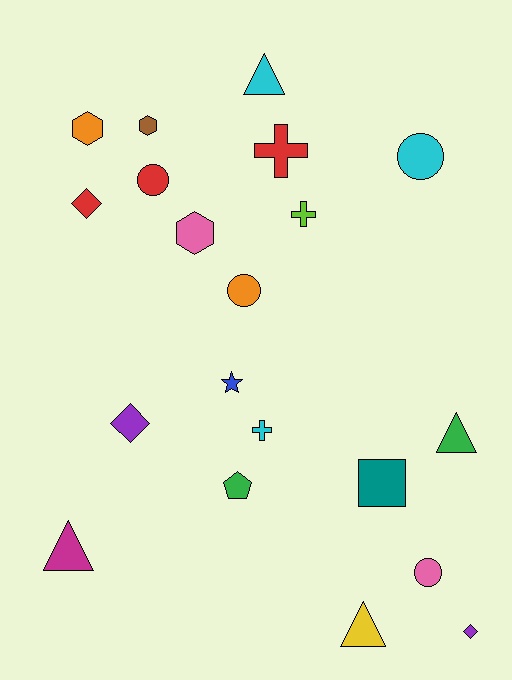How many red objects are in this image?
There are 3 red objects.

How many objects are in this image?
There are 20 objects.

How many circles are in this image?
There are 4 circles.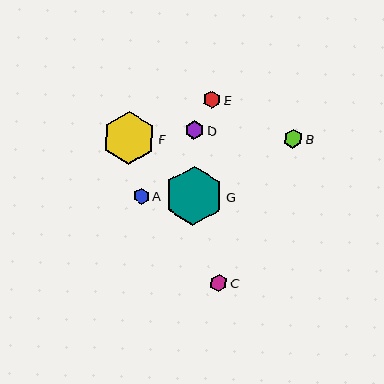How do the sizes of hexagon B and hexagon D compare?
Hexagon B and hexagon D are approximately the same size.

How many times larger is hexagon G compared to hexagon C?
Hexagon G is approximately 3.5 times the size of hexagon C.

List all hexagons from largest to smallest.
From largest to smallest: G, F, B, D, E, C, A.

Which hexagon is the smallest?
Hexagon A is the smallest with a size of approximately 16 pixels.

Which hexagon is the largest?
Hexagon G is the largest with a size of approximately 59 pixels.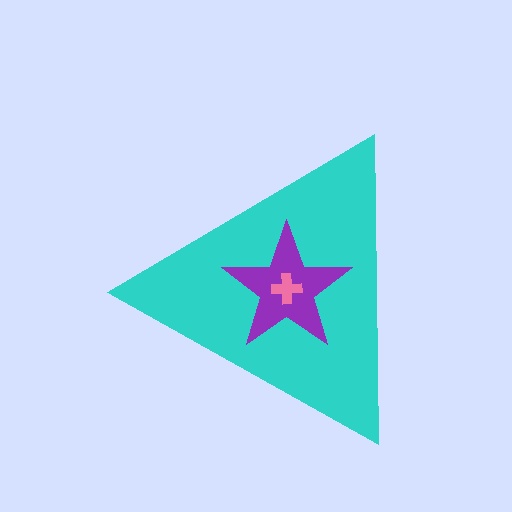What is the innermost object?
The pink cross.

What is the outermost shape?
The cyan triangle.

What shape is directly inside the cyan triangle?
The purple star.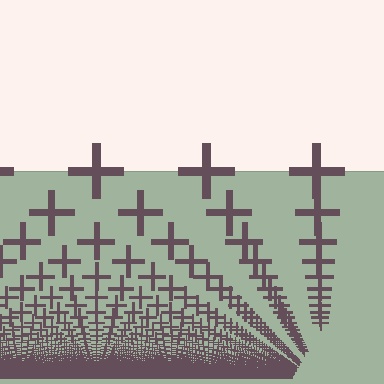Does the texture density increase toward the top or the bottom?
Density increases toward the bottom.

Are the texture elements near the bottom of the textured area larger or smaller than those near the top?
Smaller. The gradient is inverted — elements near the bottom are smaller and denser.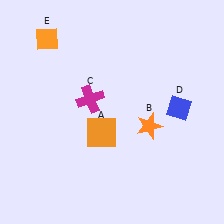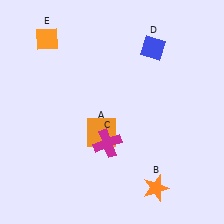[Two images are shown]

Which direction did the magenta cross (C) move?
The magenta cross (C) moved down.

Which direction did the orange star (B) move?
The orange star (B) moved down.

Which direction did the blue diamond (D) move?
The blue diamond (D) moved up.